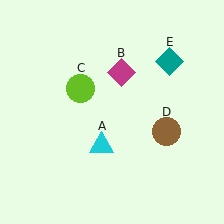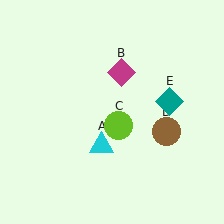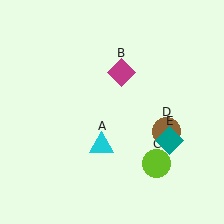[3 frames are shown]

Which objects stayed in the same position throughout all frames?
Cyan triangle (object A) and magenta diamond (object B) and brown circle (object D) remained stationary.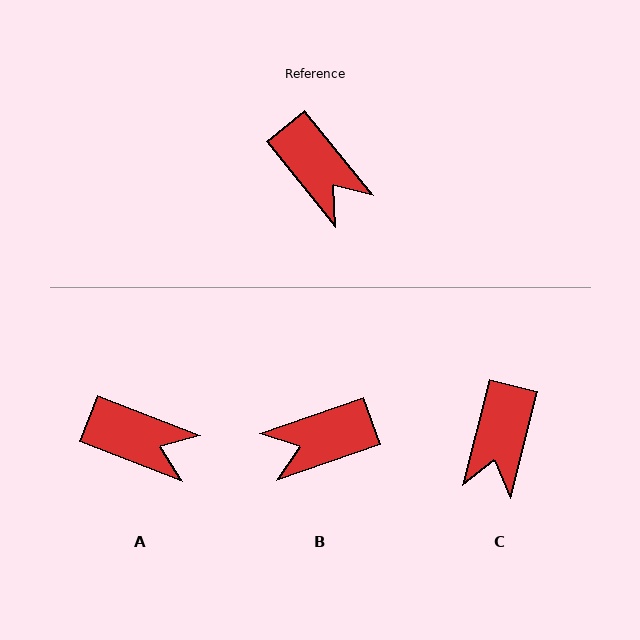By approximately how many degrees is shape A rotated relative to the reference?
Approximately 29 degrees counter-clockwise.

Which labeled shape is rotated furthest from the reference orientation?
B, about 110 degrees away.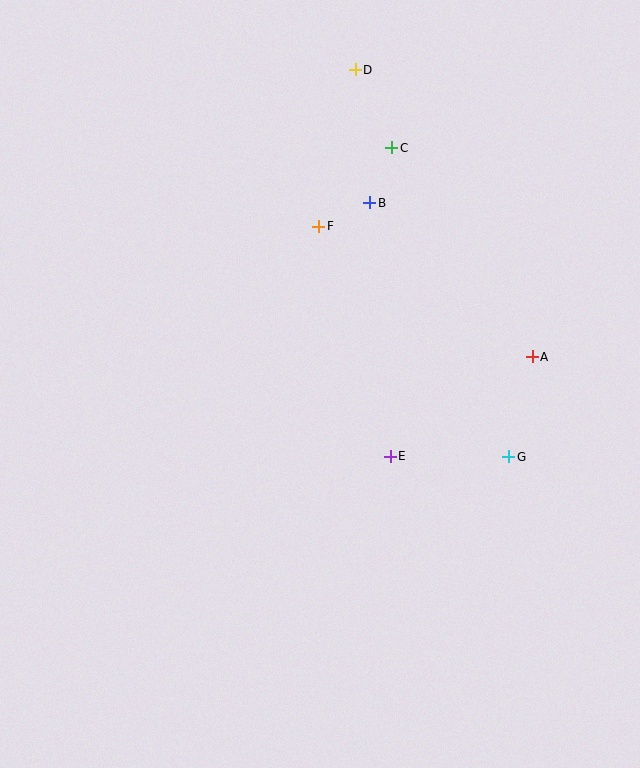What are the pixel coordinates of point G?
Point G is at (509, 457).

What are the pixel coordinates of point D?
Point D is at (355, 70).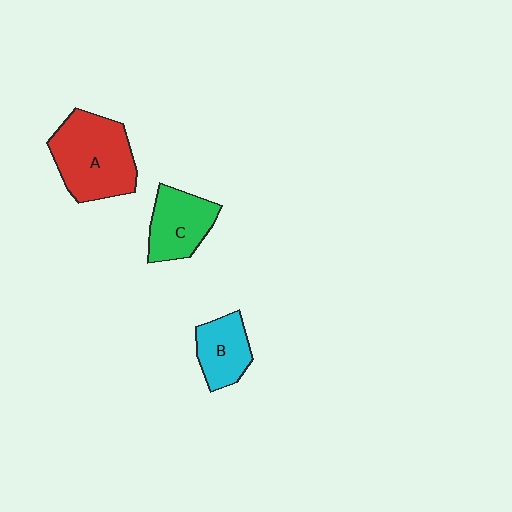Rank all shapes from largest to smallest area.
From largest to smallest: A (red), C (green), B (cyan).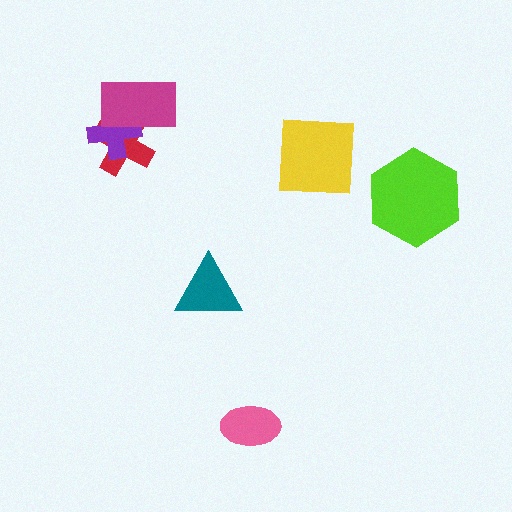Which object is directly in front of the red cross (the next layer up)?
The purple cross is directly in front of the red cross.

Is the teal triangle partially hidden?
No, no other shape covers it.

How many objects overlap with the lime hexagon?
0 objects overlap with the lime hexagon.